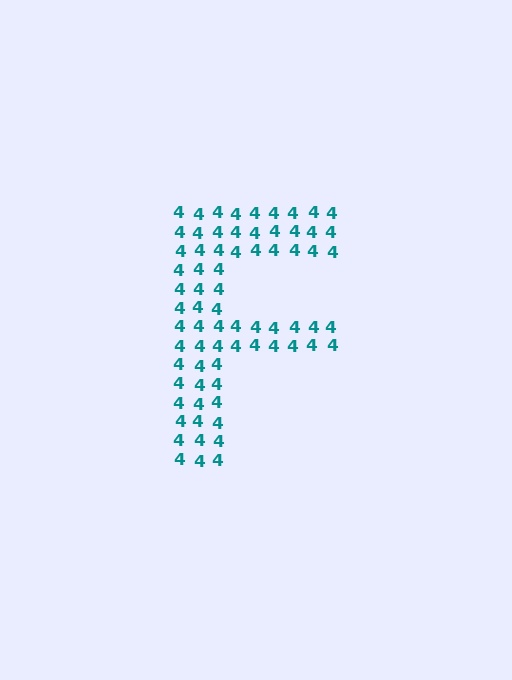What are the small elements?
The small elements are digit 4's.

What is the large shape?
The large shape is the letter F.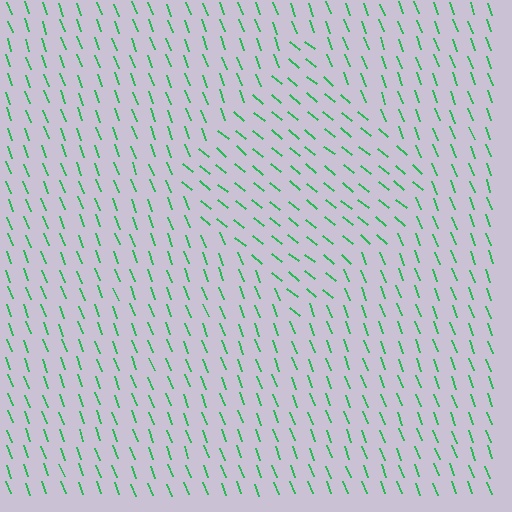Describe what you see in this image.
The image is filled with small green line segments. A diamond region in the image has lines oriented differently from the surrounding lines, creating a visible texture boundary.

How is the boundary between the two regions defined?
The boundary is defined purely by a change in line orientation (approximately 30 degrees difference). All lines are the same color and thickness.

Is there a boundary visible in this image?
Yes, there is a texture boundary formed by a change in line orientation.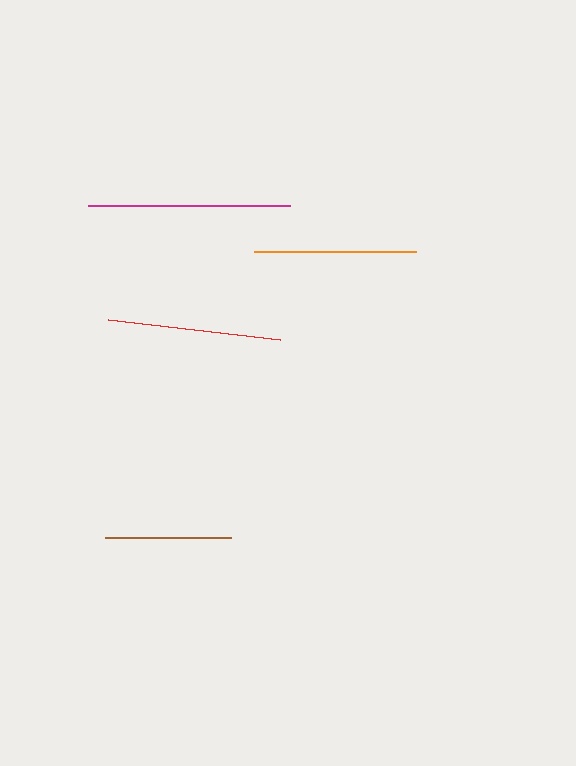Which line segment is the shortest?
The brown line is the shortest at approximately 126 pixels.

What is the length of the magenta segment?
The magenta segment is approximately 202 pixels long.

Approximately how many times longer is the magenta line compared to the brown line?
The magenta line is approximately 1.6 times the length of the brown line.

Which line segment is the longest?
The magenta line is the longest at approximately 202 pixels.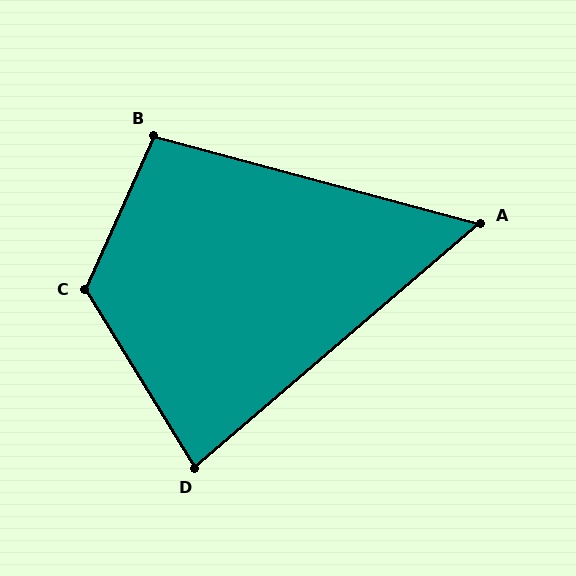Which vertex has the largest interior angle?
C, at approximately 124 degrees.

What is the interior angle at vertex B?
Approximately 99 degrees (obtuse).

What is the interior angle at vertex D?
Approximately 81 degrees (acute).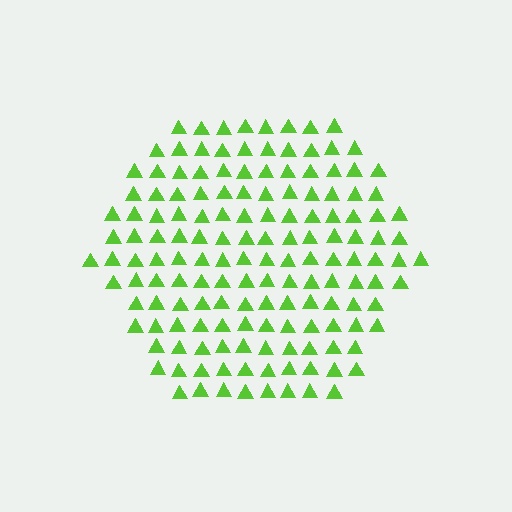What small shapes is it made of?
It is made of small triangles.